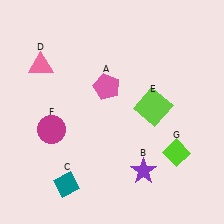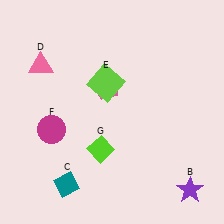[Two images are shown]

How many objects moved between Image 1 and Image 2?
3 objects moved between the two images.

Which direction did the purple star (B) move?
The purple star (B) moved right.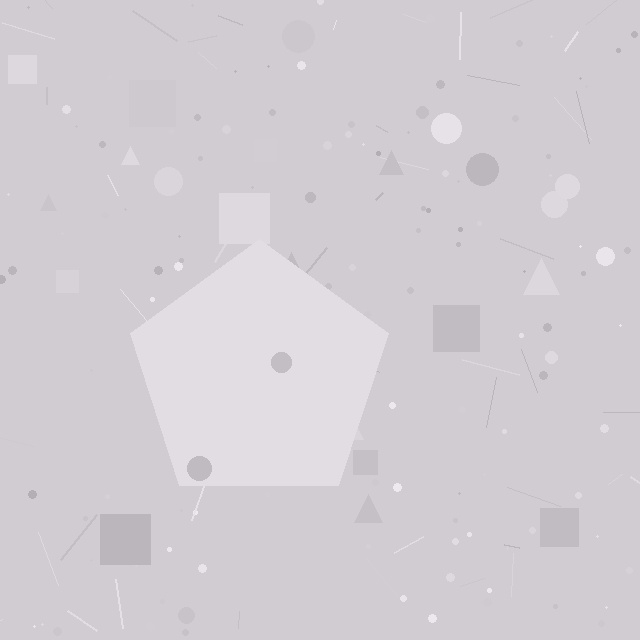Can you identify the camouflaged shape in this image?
The camouflaged shape is a pentagon.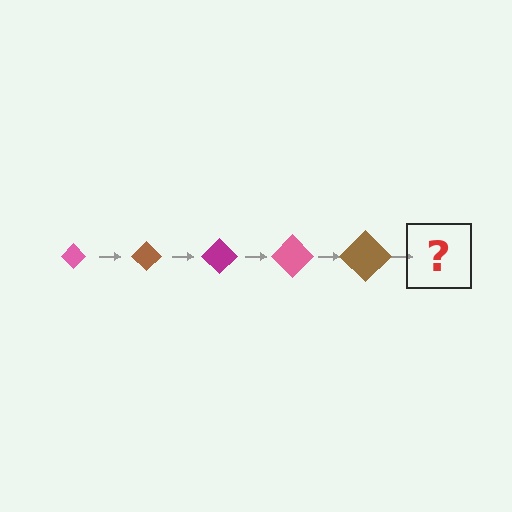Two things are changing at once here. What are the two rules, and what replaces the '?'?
The two rules are that the diamond grows larger each step and the color cycles through pink, brown, and magenta. The '?' should be a magenta diamond, larger than the previous one.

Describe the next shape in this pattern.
It should be a magenta diamond, larger than the previous one.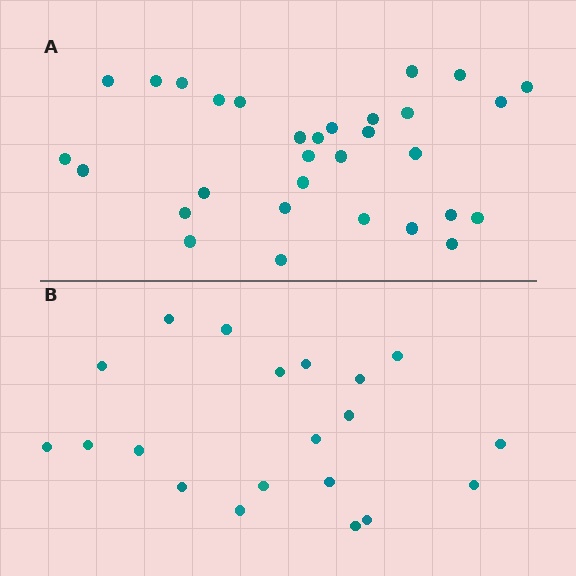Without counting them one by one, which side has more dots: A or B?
Region A (the top region) has more dots.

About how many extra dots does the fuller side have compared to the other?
Region A has roughly 12 or so more dots than region B.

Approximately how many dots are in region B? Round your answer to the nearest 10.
About 20 dots.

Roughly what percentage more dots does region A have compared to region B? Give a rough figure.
About 55% more.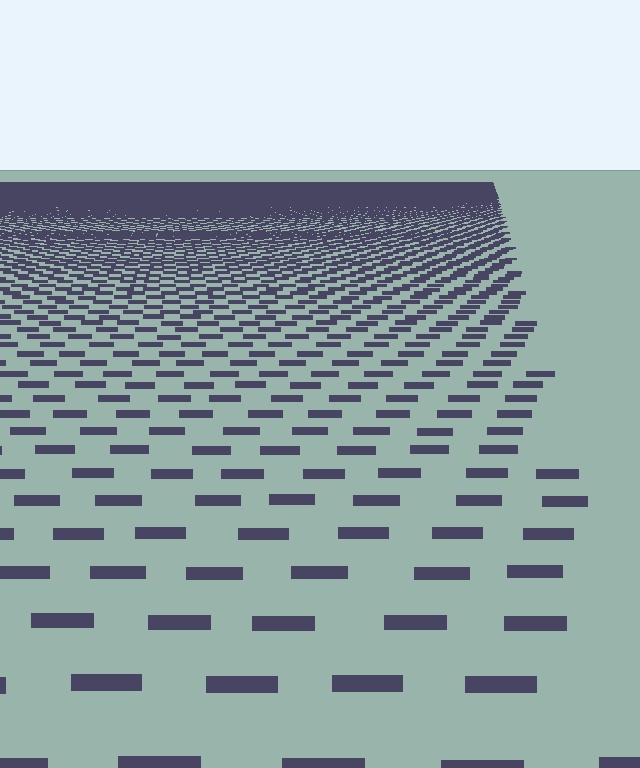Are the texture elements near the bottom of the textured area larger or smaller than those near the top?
Larger. Near the bottom, elements are closer to the viewer and appear at a bigger on-screen size.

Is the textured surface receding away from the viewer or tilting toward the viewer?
The surface is receding away from the viewer. Texture elements get smaller and denser toward the top.